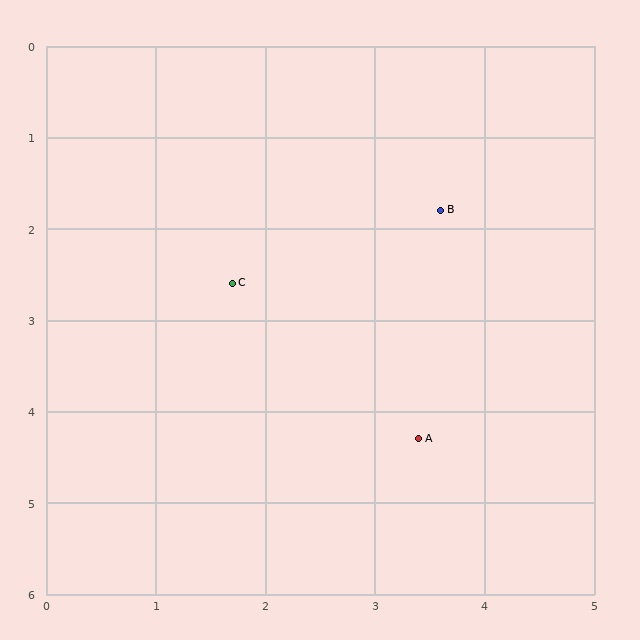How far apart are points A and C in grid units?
Points A and C are about 2.4 grid units apart.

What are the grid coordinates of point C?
Point C is at approximately (1.7, 2.6).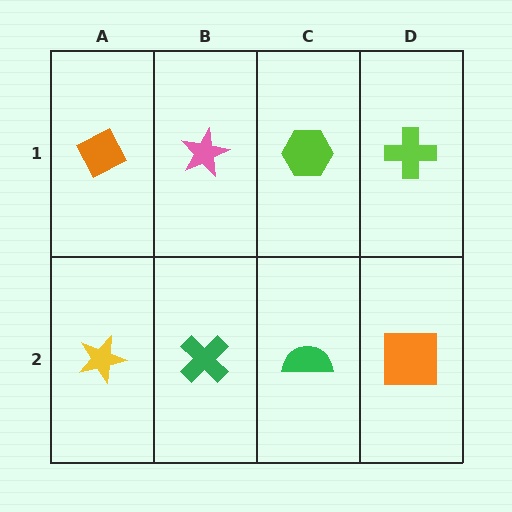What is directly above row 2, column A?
An orange diamond.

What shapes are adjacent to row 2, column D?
A lime cross (row 1, column D), a green semicircle (row 2, column C).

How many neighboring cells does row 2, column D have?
2.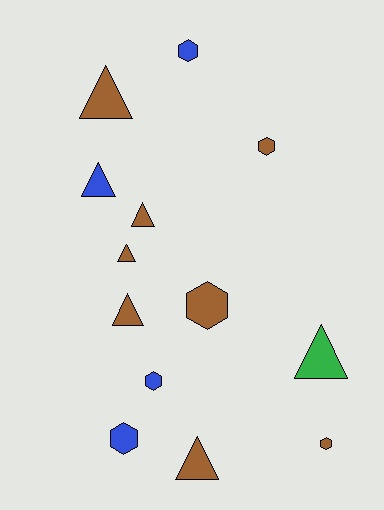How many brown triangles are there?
There are 5 brown triangles.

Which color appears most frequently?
Brown, with 8 objects.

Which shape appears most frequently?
Triangle, with 7 objects.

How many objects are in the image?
There are 13 objects.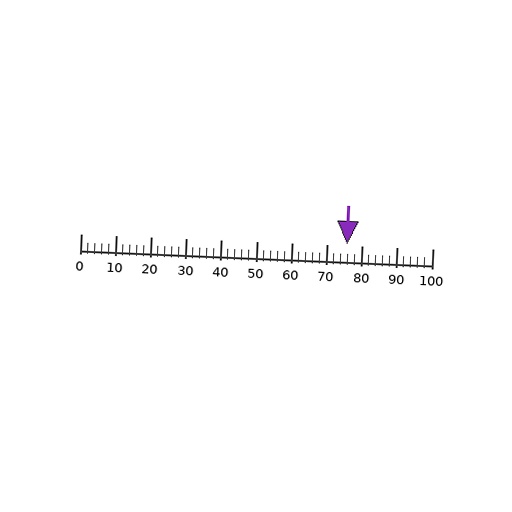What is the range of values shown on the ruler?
The ruler shows values from 0 to 100.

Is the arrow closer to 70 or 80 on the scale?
The arrow is closer to 80.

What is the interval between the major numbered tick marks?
The major tick marks are spaced 10 units apart.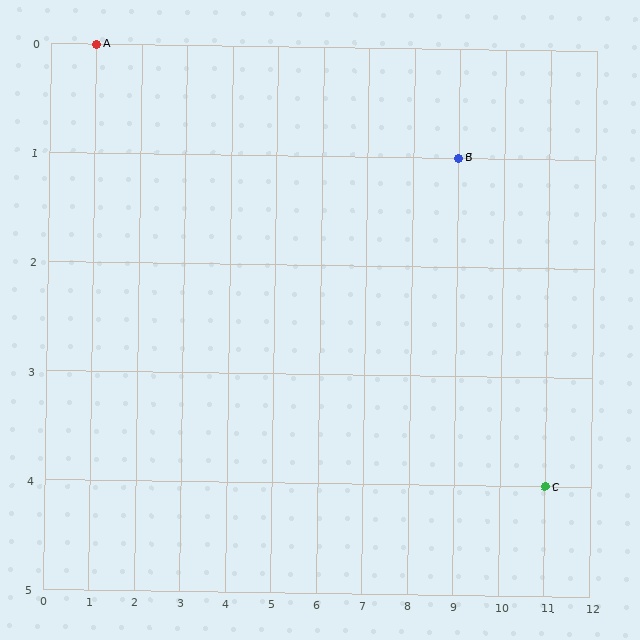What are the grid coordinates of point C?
Point C is at grid coordinates (11, 4).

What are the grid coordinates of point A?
Point A is at grid coordinates (1, 0).